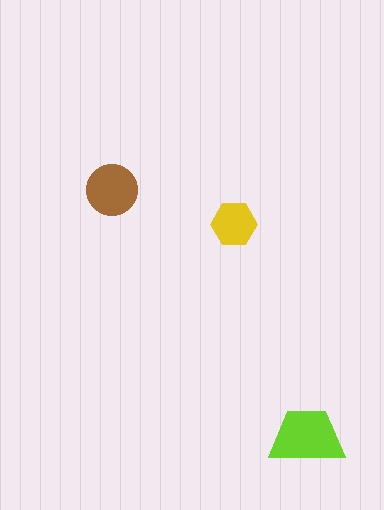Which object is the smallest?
The yellow hexagon.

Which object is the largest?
The lime trapezoid.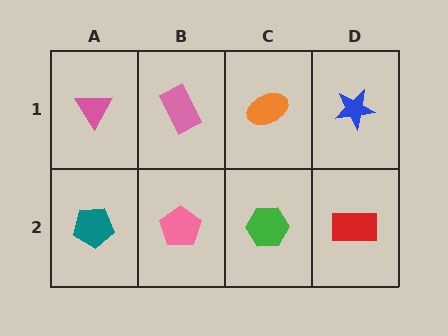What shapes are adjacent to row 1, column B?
A pink pentagon (row 2, column B), a pink triangle (row 1, column A), an orange ellipse (row 1, column C).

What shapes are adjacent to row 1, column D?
A red rectangle (row 2, column D), an orange ellipse (row 1, column C).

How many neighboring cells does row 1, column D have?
2.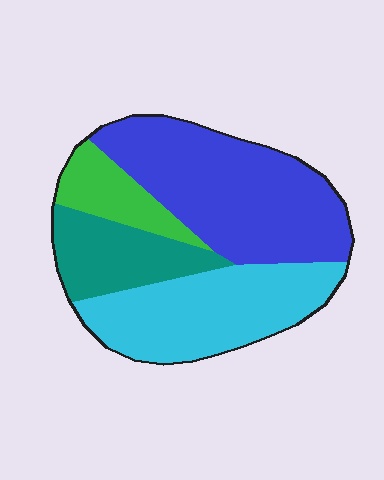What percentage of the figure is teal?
Teal takes up about one sixth (1/6) of the figure.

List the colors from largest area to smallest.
From largest to smallest: blue, cyan, teal, green.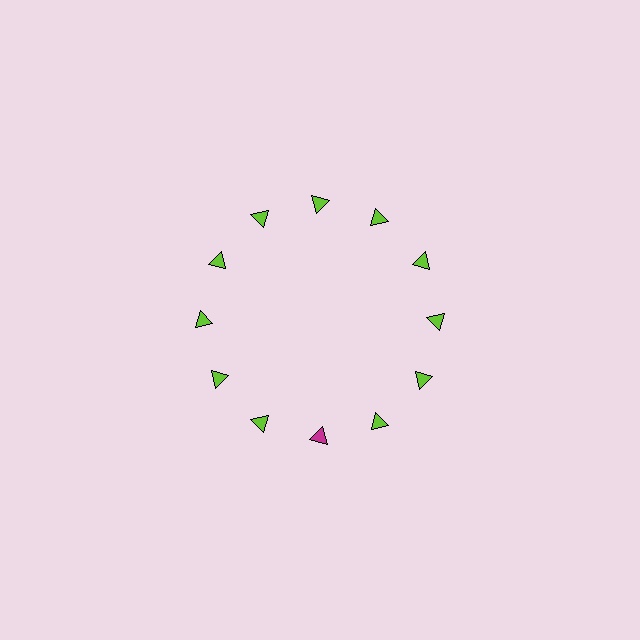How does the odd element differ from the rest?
It has a different color: magenta instead of lime.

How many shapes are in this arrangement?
There are 12 shapes arranged in a ring pattern.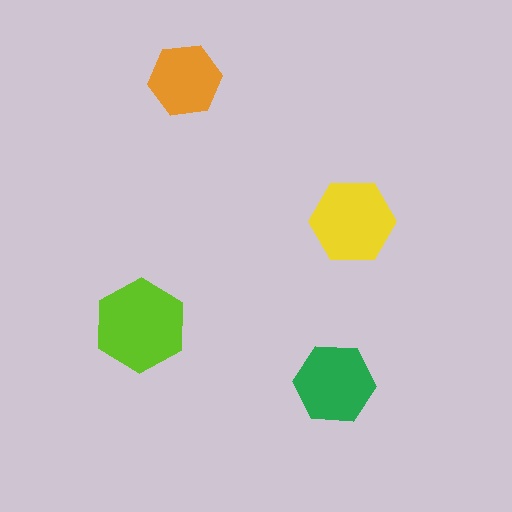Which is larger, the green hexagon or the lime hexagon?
The lime one.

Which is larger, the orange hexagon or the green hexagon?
The green one.